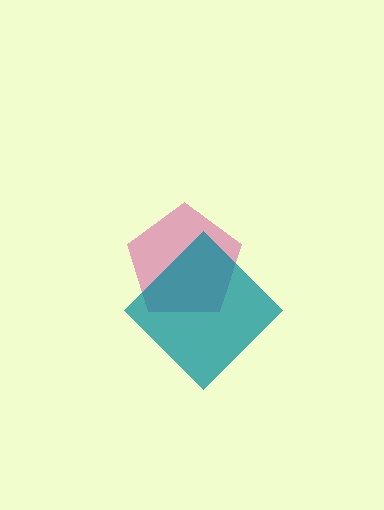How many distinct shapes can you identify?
There are 2 distinct shapes: a magenta pentagon, a teal diamond.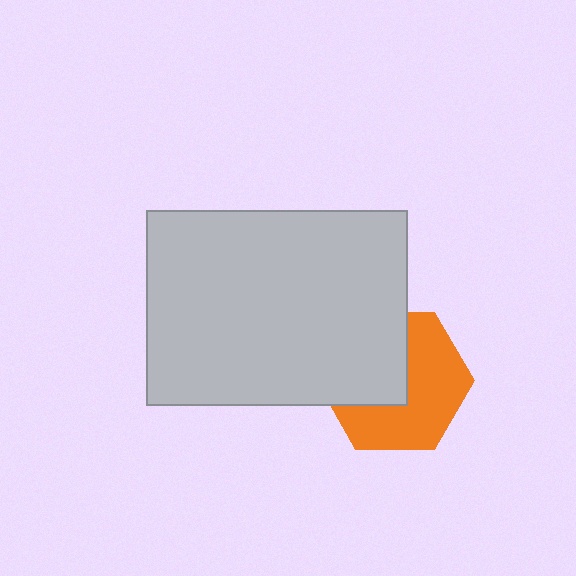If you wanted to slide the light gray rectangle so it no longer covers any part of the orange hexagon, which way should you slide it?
Slide it toward the upper-left — that is the most direct way to separate the two shapes.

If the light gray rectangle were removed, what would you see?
You would see the complete orange hexagon.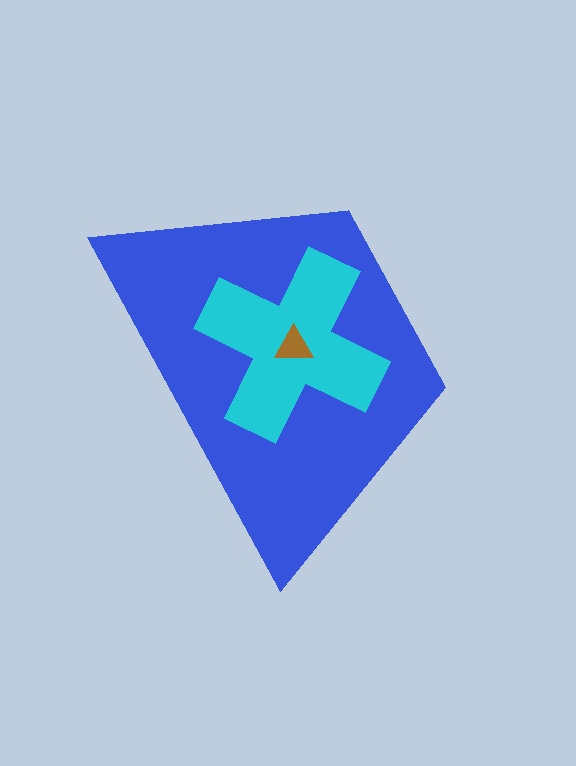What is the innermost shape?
The brown triangle.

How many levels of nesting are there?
3.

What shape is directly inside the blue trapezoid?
The cyan cross.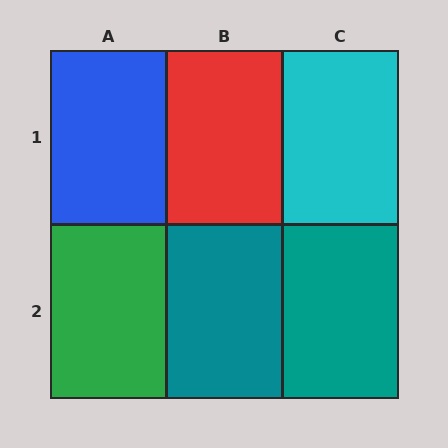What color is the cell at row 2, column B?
Teal.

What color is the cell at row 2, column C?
Teal.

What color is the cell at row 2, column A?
Green.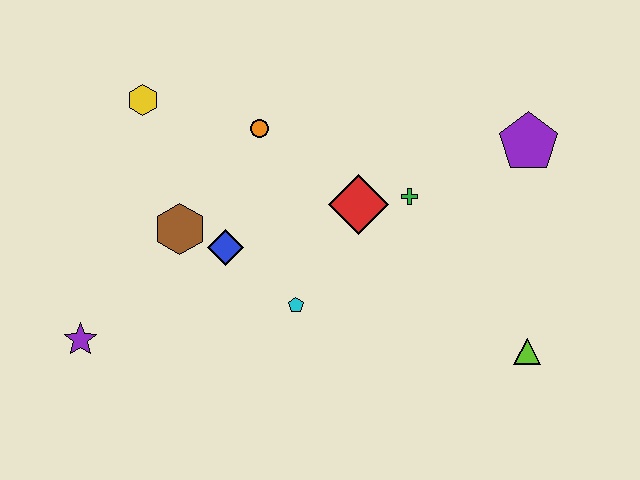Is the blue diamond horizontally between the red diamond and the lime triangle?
No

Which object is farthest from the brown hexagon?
The lime triangle is farthest from the brown hexagon.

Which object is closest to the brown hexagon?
The blue diamond is closest to the brown hexagon.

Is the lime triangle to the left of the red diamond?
No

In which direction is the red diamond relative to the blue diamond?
The red diamond is to the right of the blue diamond.